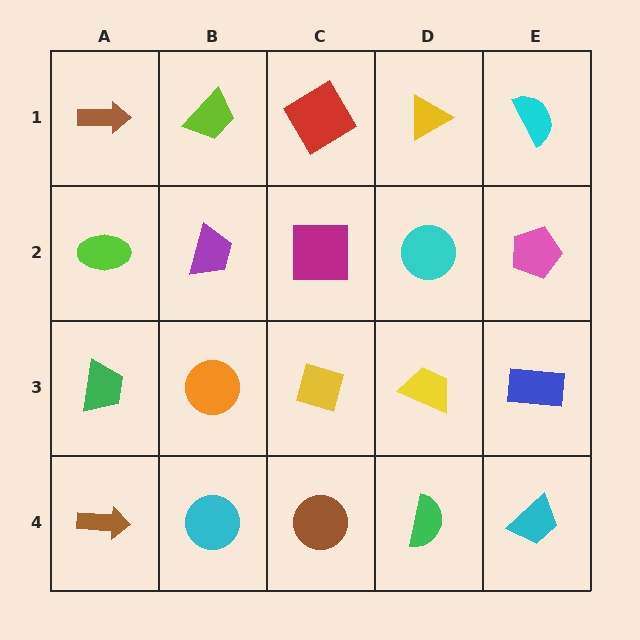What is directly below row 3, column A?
A brown arrow.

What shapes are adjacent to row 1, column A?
A lime ellipse (row 2, column A), a lime trapezoid (row 1, column B).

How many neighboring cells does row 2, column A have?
3.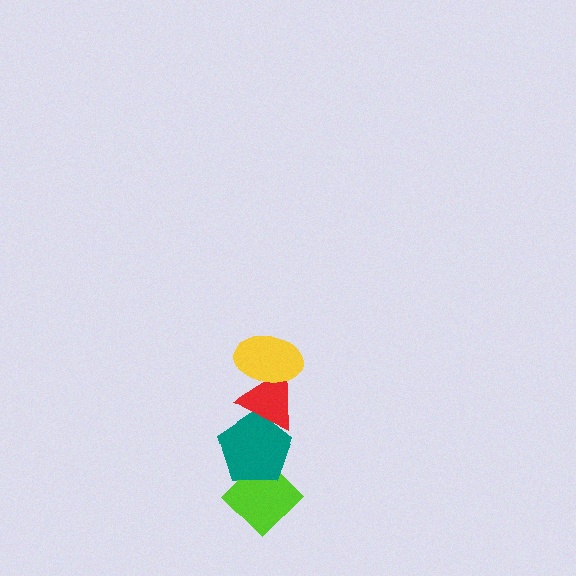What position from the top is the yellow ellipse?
The yellow ellipse is 1st from the top.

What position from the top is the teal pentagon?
The teal pentagon is 3rd from the top.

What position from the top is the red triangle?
The red triangle is 2nd from the top.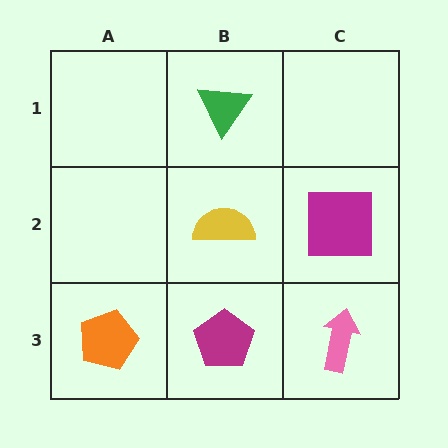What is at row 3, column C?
A pink arrow.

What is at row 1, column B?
A green triangle.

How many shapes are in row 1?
1 shape.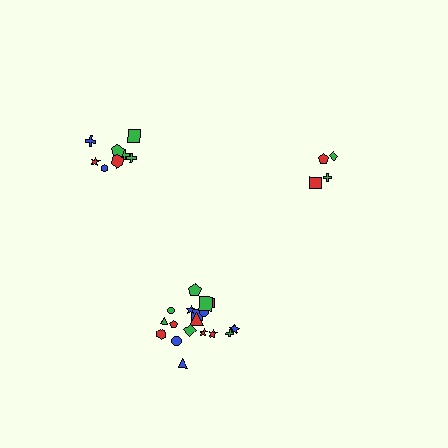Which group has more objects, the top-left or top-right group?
The top-left group.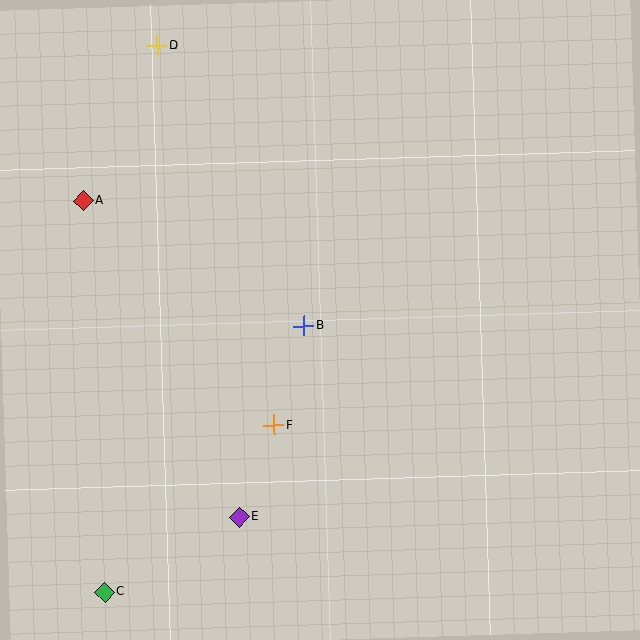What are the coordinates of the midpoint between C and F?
The midpoint between C and F is at (189, 509).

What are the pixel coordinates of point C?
Point C is at (104, 592).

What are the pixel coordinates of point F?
Point F is at (274, 425).